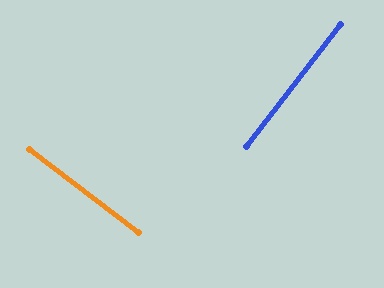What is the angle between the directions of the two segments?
Approximately 90 degrees.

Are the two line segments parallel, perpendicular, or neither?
Perpendicular — they meet at approximately 90°.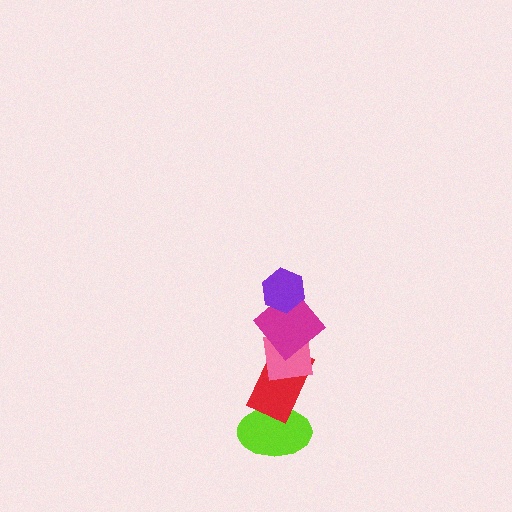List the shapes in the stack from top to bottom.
From top to bottom: the purple hexagon, the magenta diamond, the pink square, the red rectangle, the lime ellipse.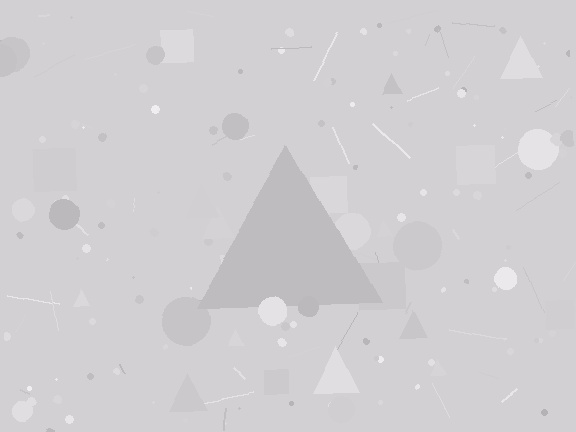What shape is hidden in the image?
A triangle is hidden in the image.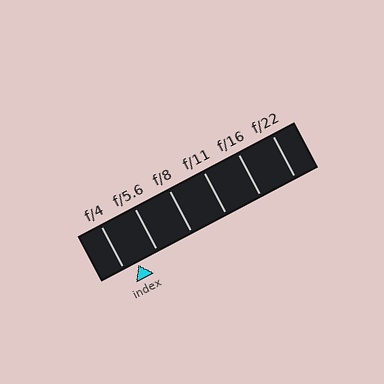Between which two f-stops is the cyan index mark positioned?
The index mark is between f/4 and f/5.6.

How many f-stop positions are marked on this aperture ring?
There are 6 f-stop positions marked.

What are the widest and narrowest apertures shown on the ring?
The widest aperture shown is f/4 and the narrowest is f/22.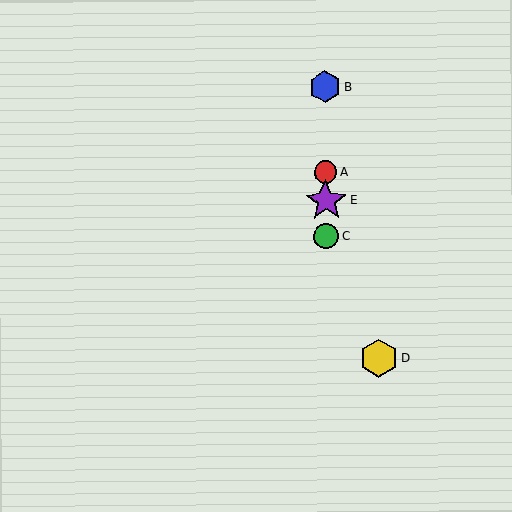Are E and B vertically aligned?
Yes, both are at x≈326.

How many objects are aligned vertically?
4 objects (A, B, C, E) are aligned vertically.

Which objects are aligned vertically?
Objects A, B, C, E are aligned vertically.